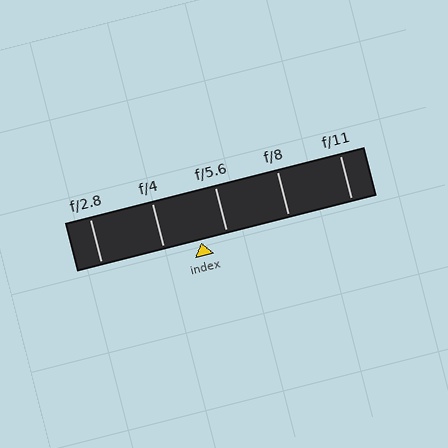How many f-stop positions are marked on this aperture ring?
There are 5 f-stop positions marked.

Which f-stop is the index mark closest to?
The index mark is closest to f/5.6.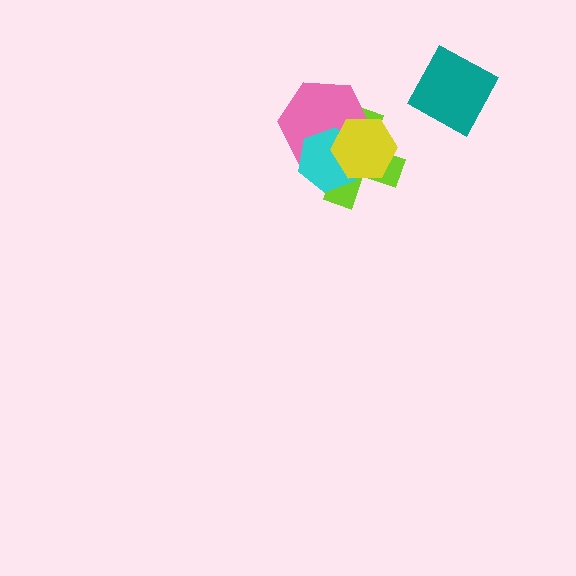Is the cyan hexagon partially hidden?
Yes, it is partially covered by another shape.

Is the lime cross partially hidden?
Yes, it is partially covered by another shape.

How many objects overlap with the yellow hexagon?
3 objects overlap with the yellow hexagon.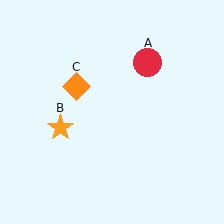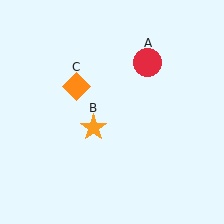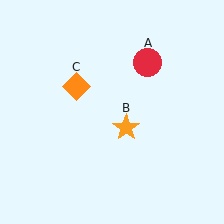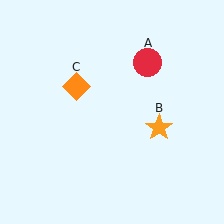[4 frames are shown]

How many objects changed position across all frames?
1 object changed position: orange star (object B).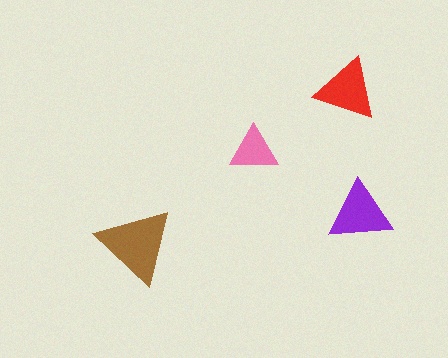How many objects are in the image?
There are 4 objects in the image.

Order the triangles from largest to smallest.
the brown one, the purple one, the red one, the pink one.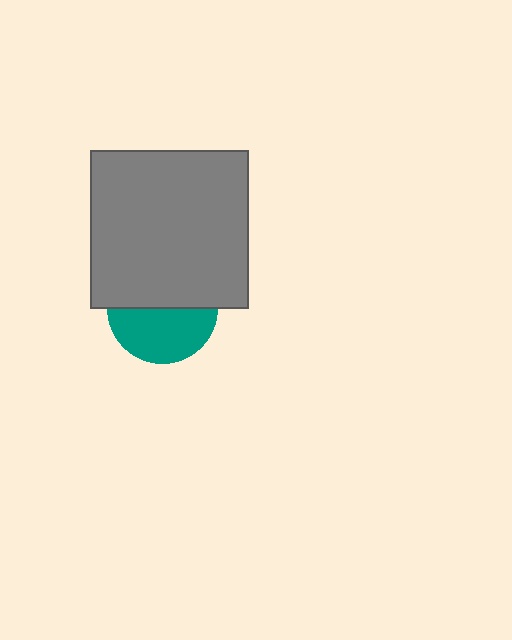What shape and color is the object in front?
The object in front is a gray square.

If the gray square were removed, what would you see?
You would see the complete teal circle.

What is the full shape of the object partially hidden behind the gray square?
The partially hidden object is a teal circle.